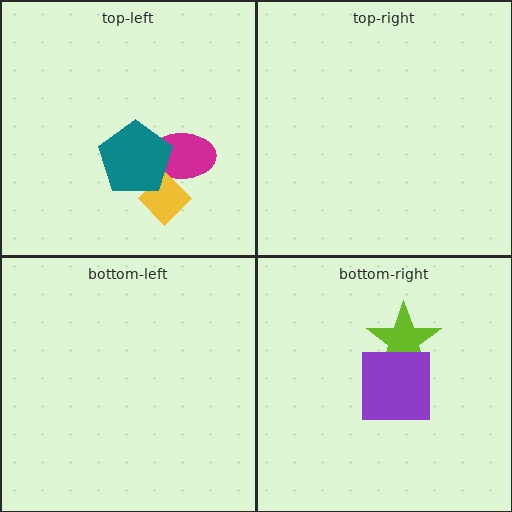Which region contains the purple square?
The bottom-right region.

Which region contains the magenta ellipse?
The top-left region.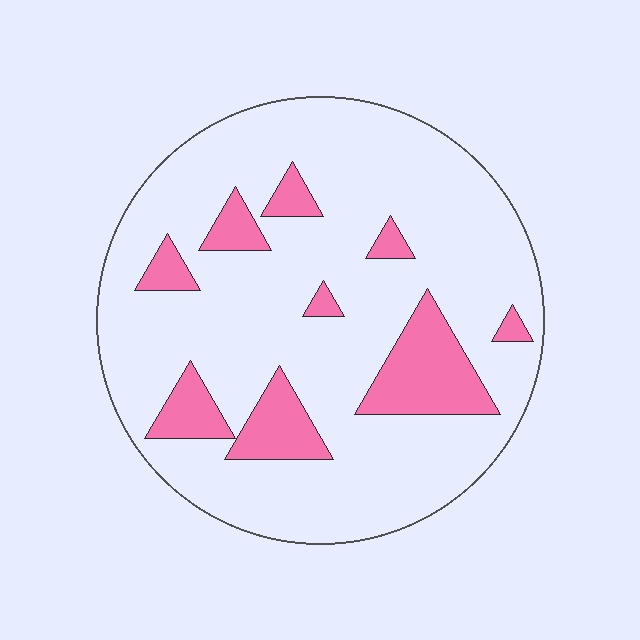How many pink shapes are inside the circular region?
9.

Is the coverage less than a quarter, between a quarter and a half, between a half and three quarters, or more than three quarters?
Less than a quarter.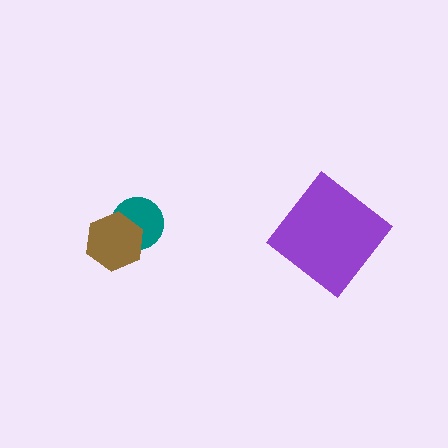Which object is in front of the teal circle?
The brown hexagon is in front of the teal circle.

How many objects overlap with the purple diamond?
0 objects overlap with the purple diamond.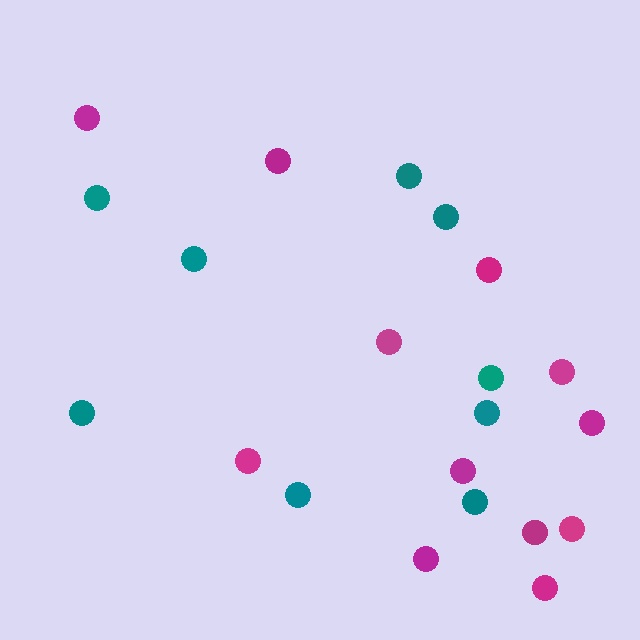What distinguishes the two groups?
There are 2 groups: one group of teal circles (9) and one group of magenta circles (12).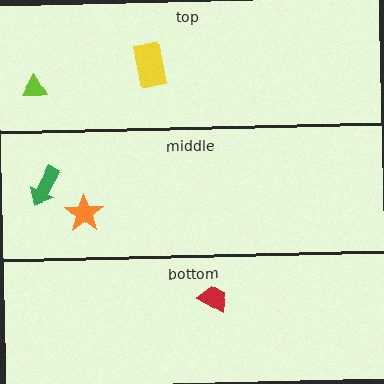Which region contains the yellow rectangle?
The top region.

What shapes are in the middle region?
The green arrow, the orange star.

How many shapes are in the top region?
2.